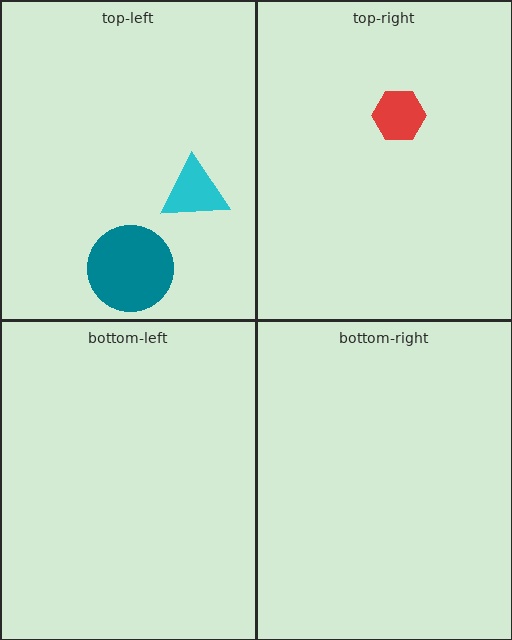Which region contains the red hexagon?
The top-right region.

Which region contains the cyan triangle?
The top-left region.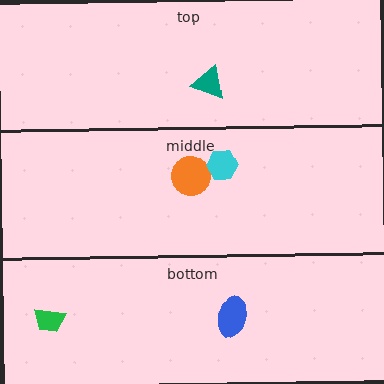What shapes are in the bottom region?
The blue ellipse, the green trapezoid.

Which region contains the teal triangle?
The top region.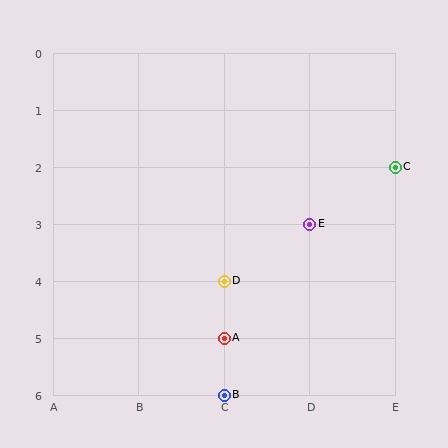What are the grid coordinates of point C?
Point C is at grid coordinates (E, 2).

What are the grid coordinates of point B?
Point B is at grid coordinates (C, 6).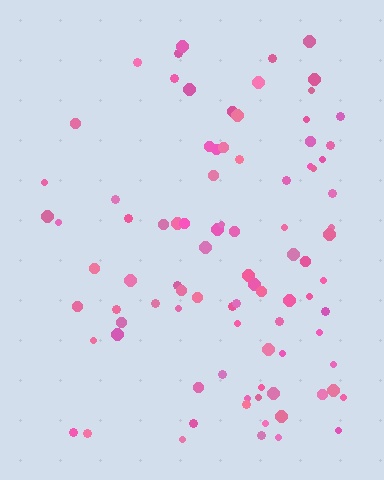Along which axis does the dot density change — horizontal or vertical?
Horizontal.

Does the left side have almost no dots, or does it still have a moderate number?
Still a moderate number, just noticeably fewer than the right.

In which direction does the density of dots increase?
From left to right, with the right side densest.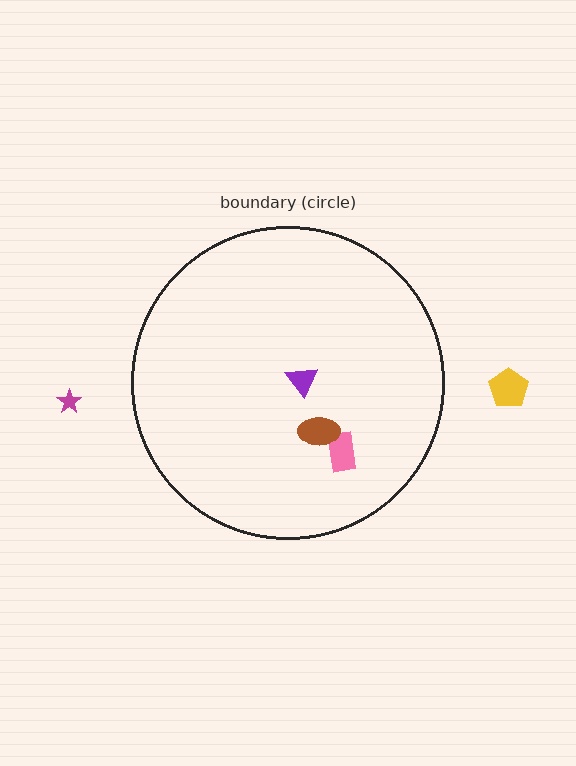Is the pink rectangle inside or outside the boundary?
Inside.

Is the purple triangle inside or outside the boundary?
Inside.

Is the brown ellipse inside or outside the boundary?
Inside.